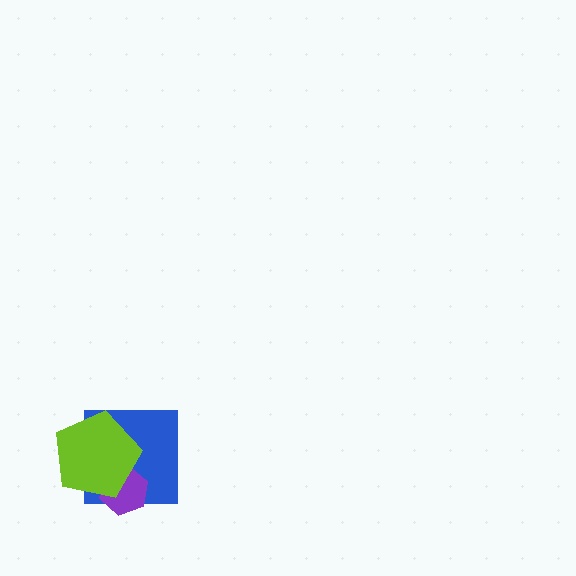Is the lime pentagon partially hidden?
No, no other shape covers it.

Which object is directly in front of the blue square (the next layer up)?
The purple hexagon is directly in front of the blue square.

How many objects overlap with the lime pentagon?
2 objects overlap with the lime pentagon.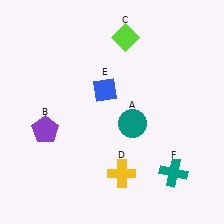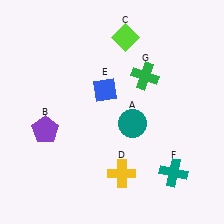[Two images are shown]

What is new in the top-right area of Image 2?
A green cross (G) was added in the top-right area of Image 2.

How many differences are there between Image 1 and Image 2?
There is 1 difference between the two images.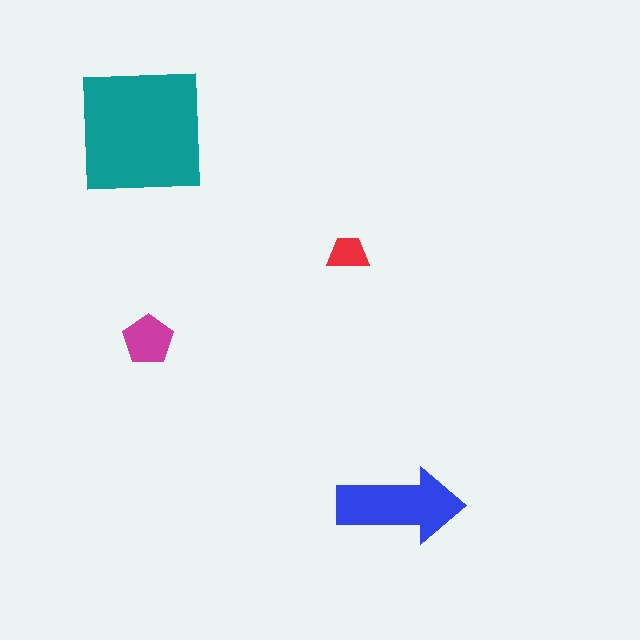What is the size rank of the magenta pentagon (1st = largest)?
3rd.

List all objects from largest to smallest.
The teal square, the blue arrow, the magenta pentagon, the red trapezoid.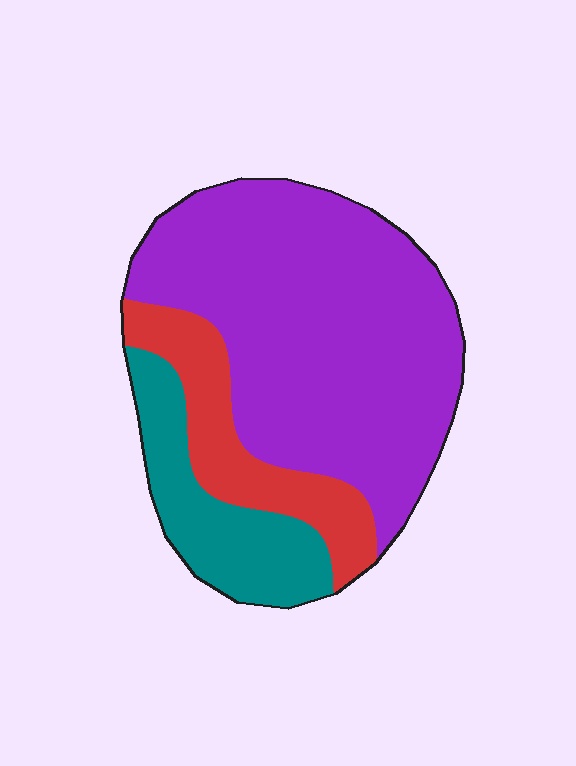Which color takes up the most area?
Purple, at roughly 65%.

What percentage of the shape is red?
Red takes up between a sixth and a third of the shape.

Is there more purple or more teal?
Purple.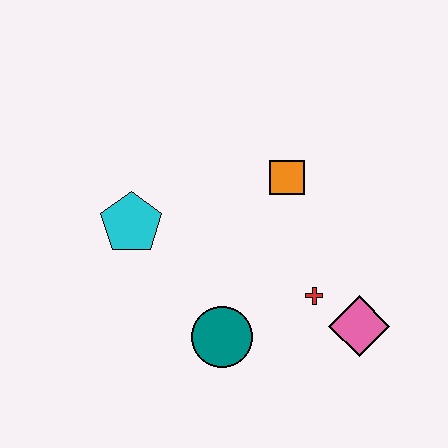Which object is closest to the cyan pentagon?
The teal circle is closest to the cyan pentagon.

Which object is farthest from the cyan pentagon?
The pink diamond is farthest from the cyan pentagon.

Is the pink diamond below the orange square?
Yes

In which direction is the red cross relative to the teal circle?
The red cross is to the right of the teal circle.